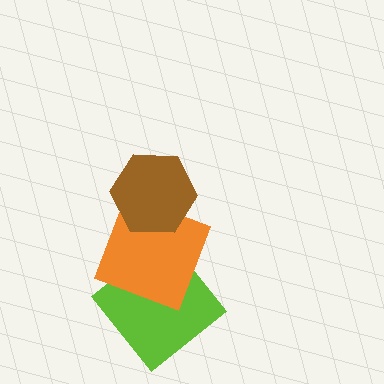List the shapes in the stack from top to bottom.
From top to bottom: the brown hexagon, the orange square, the lime diamond.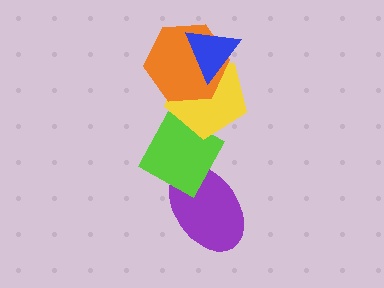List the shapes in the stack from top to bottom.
From top to bottom: the blue triangle, the orange hexagon, the yellow pentagon, the lime diamond, the purple ellipse.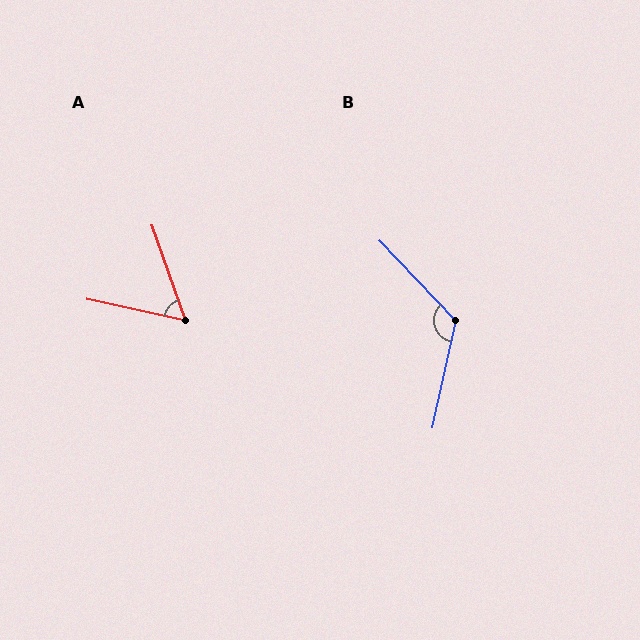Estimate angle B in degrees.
Approximately 125 degrees.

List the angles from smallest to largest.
A (59°), B (125°).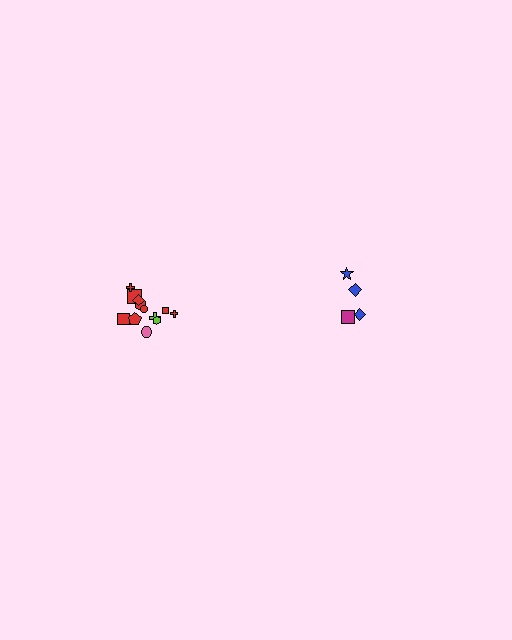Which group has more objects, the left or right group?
The left group.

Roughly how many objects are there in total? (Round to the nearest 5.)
Roughly 15 objects in total.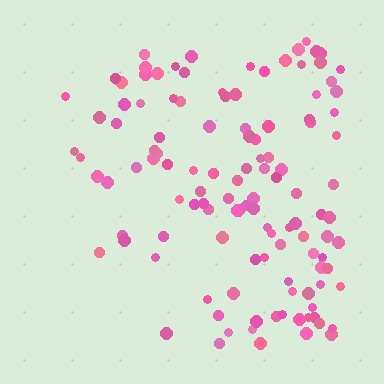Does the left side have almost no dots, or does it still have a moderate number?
Still a moderate number, just noticeably fewer than the right.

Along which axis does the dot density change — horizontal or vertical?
Horizontal.